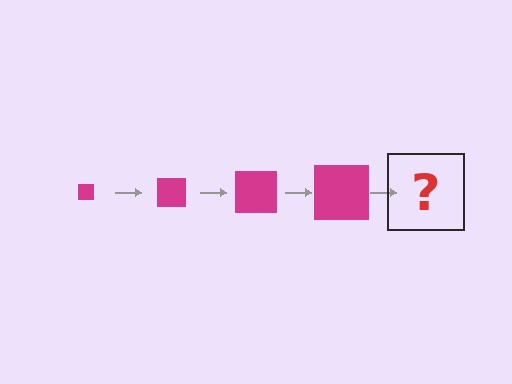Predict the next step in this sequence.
The next step is a magenta square, larger than the previous one.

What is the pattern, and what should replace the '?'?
The pattern is that the square gets progressively larger each step. The '?' should be a magenta square, larger than the previous one.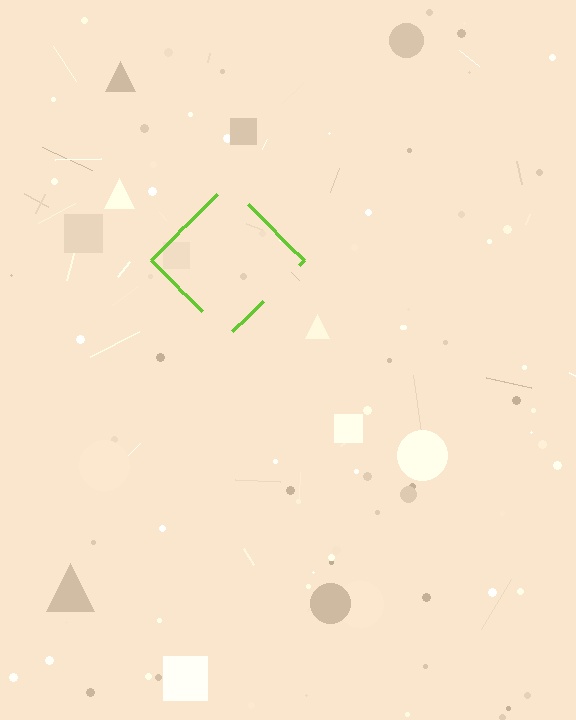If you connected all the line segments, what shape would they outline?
They would outline a diamond.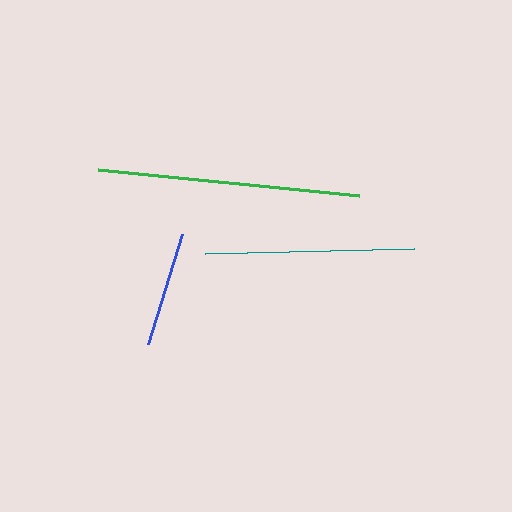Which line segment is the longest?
The green line is the longest at approximately 262 pixels.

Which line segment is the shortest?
The blue line is the shortest at approximately 115 pixels.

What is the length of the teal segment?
The teal segment is approximately 210 pixels long.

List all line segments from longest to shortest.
From longest to shortest: green, teal, blue.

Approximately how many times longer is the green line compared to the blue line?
The green line is approximately 2.3 times the length of the blue line.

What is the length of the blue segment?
The blue segment is approximately 115 pixels long.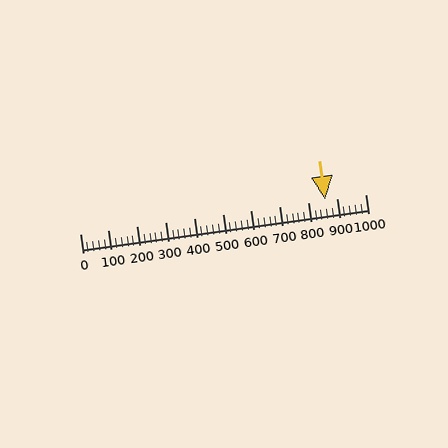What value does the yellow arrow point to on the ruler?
The yellow arrow points to approximately 860.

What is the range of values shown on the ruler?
The ruler shows values from 0 to 1000.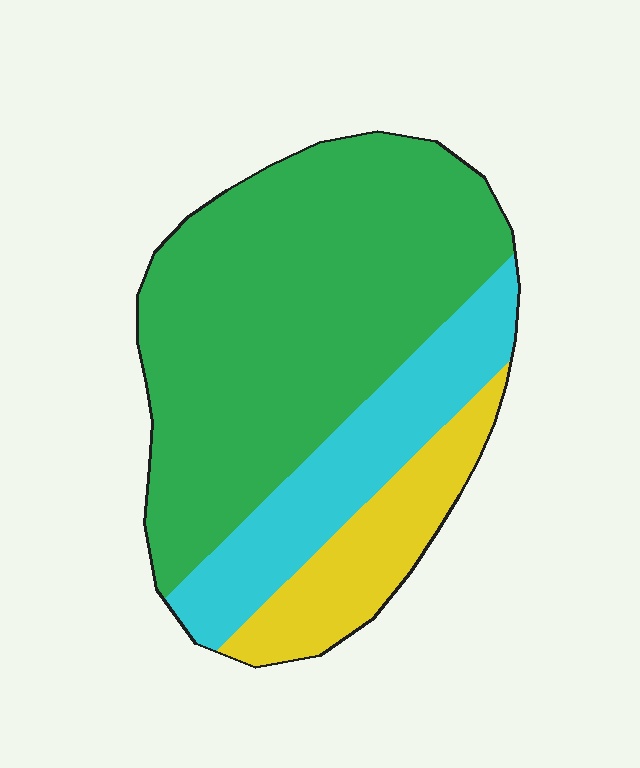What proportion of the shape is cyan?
Cyan takes up about one fifth (1/5) of the shape.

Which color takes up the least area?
Yellow, at roughly 15%.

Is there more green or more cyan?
Green.